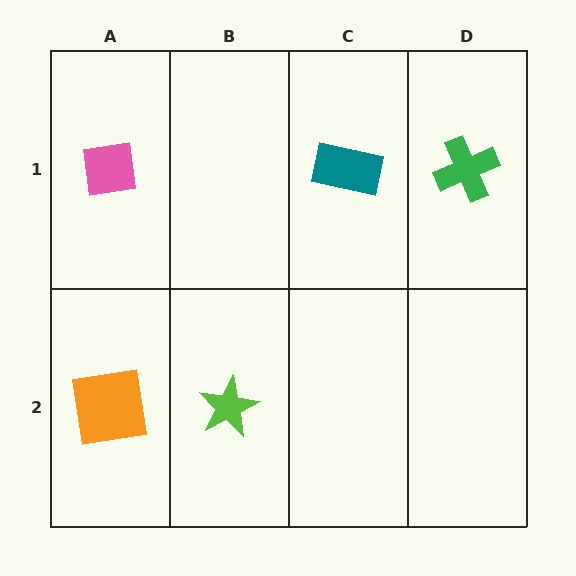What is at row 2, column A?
An orange square.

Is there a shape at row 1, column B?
No, that cell is empty.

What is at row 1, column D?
A green cross.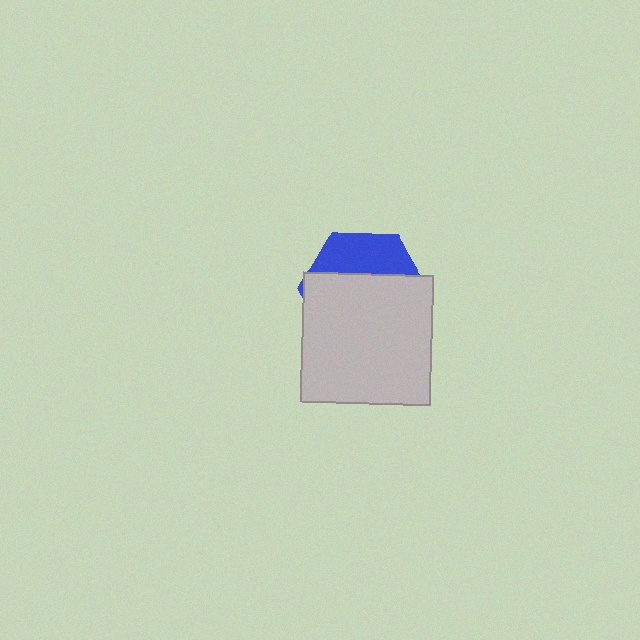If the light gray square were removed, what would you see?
You would see the complete blue hexagon.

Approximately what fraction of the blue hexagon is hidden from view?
Roughly 69% of the blue hexagon is hidden behind the light gray square.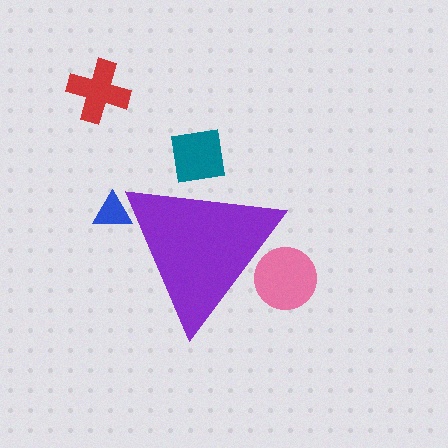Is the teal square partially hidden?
Yes, the teal square is partially hidden behind the purple triangle.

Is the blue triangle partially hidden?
Yes, the blue triangle is partially hidden behind the purple triangle.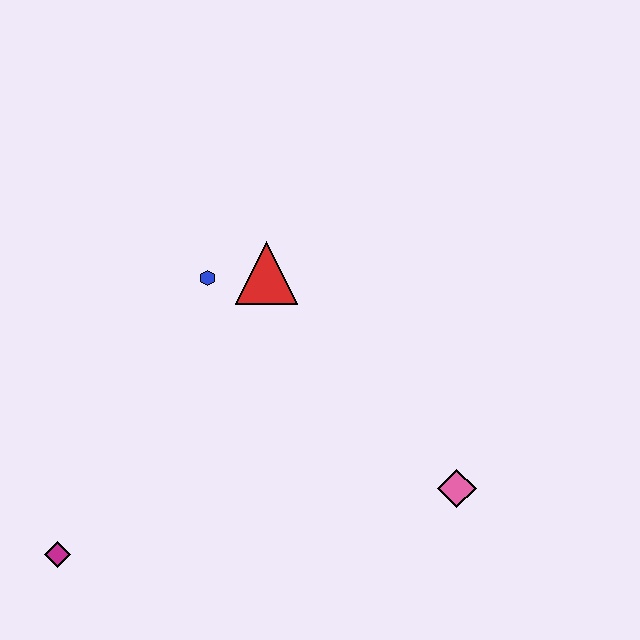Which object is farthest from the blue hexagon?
The pink diamond is farthest from the blue hexagon.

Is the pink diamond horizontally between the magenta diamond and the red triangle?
No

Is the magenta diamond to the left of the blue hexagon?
Yes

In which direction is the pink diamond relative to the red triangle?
The pink diamond is below the red triangle.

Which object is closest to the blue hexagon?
The red triangle is closest to the blue hexagon.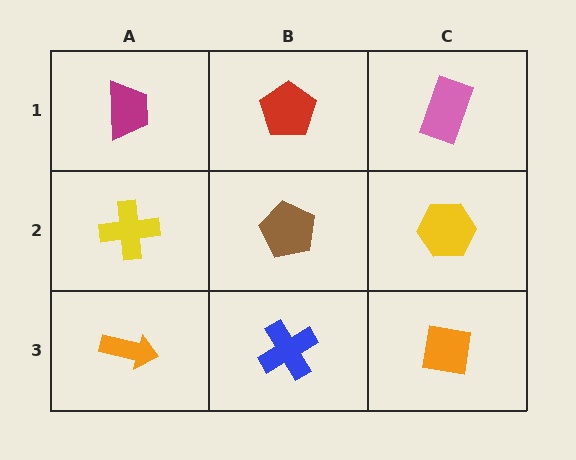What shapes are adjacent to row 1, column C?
A yellow hexagon (row 2, column C), a red pentagon (row 1, column B).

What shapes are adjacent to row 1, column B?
A brown pentagon (row 2, column B), a magenta trapezoid (row 1, column A), a pink rectangle (row 1, column C).